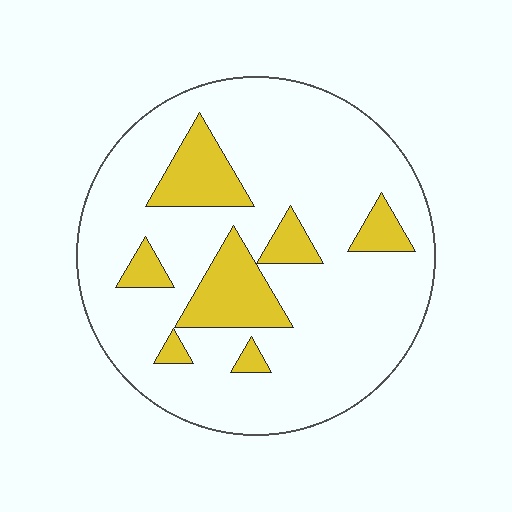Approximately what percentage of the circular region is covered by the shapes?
Approximately 20%.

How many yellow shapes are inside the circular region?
7.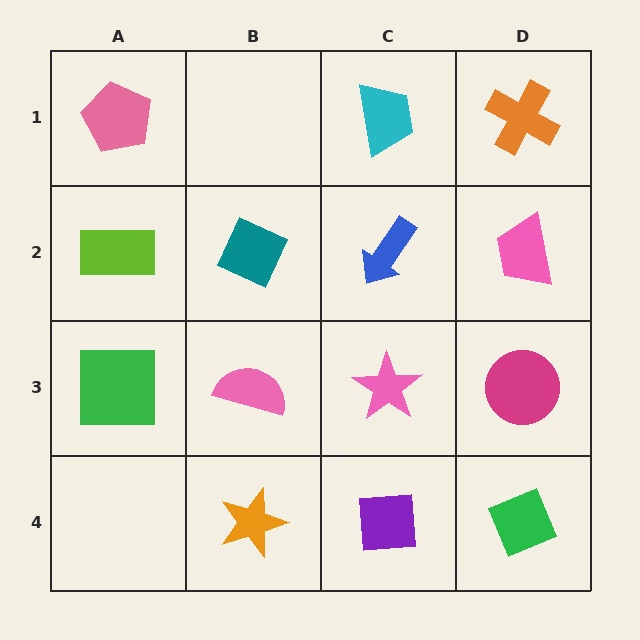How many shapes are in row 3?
4 shapes.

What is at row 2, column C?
A blue arrow.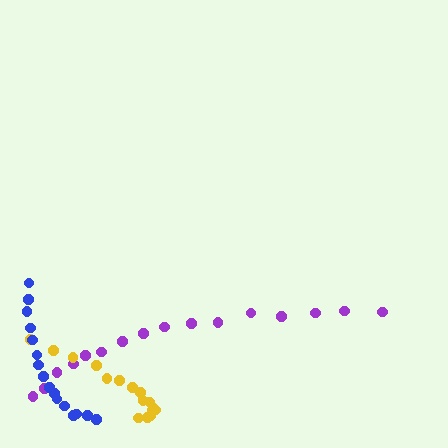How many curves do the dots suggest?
There are 3 distinct paths.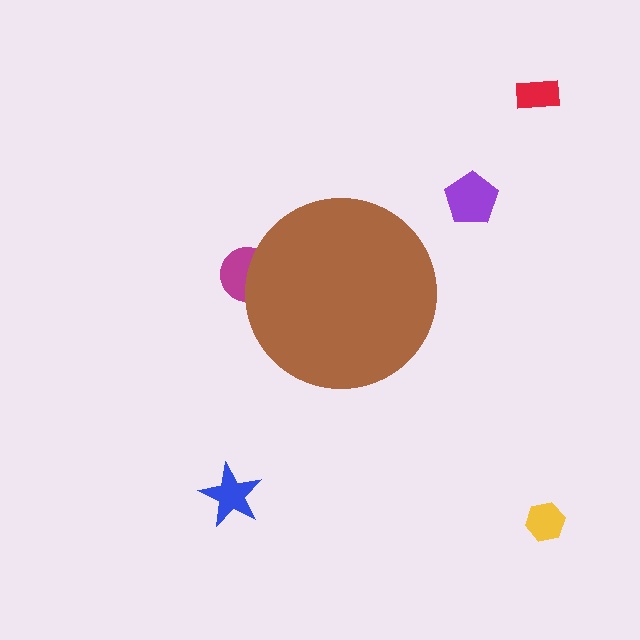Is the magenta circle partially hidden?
Yes, the magenta circle is partially hidden behind the brown circle.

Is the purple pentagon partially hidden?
No, the purple pentagon is fully visible.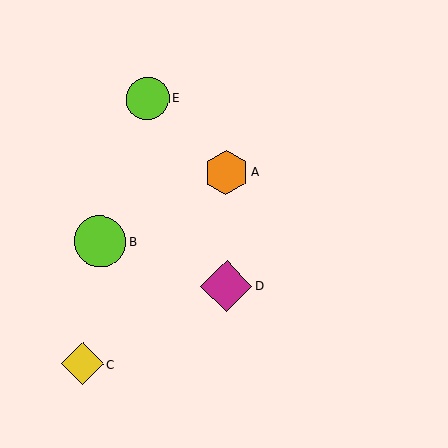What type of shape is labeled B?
Shape B is a lime circle.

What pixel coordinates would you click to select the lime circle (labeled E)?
Click at (148, 98) to select the lime circle E.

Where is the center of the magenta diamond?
The center of the magenta diamond is at (227, 286).